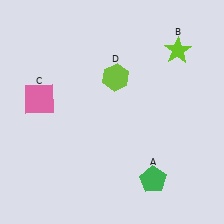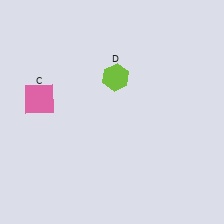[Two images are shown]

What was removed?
The lime star (B), the green pentagon (A) were removed in Image 2.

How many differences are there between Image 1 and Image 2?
There are 2 differences between the two images.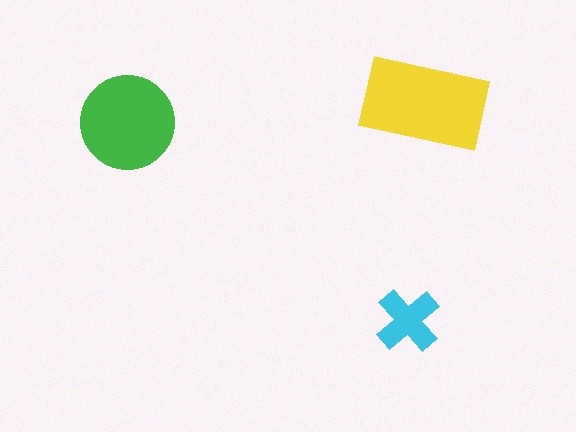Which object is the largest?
The yellow rectangle.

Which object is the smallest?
The cyan cross.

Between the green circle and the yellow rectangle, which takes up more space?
The yellow rectangle.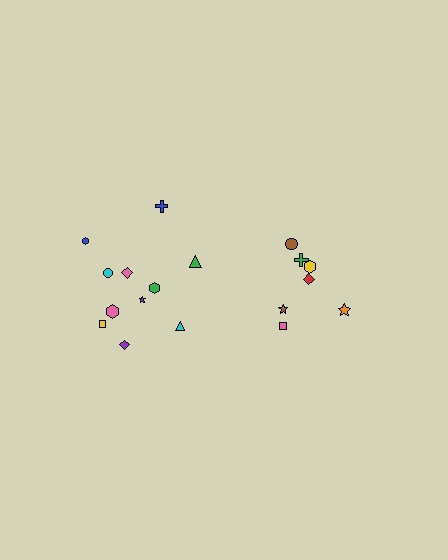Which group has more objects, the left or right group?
The left group.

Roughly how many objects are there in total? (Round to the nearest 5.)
Roughly 20 objects in total.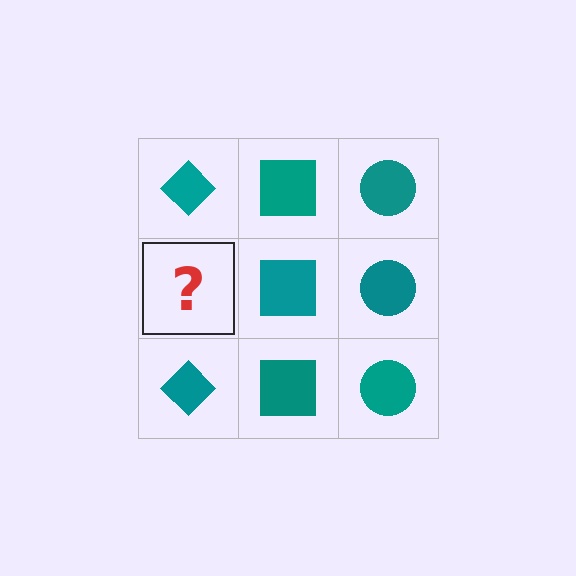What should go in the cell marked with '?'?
The missing cell should contain a teal diamond.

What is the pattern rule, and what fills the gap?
The rule is that each column has a consistent shape. The gap should be filled with a teal diamond.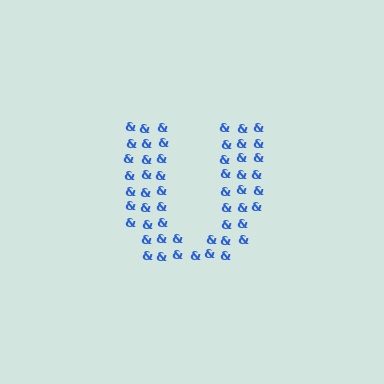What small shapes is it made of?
It is made of small ampersands.